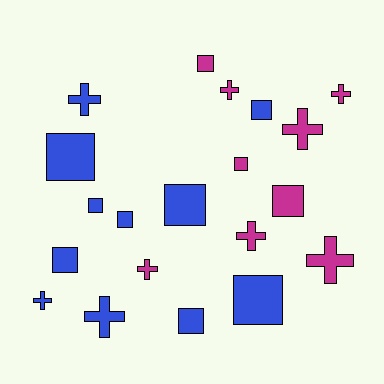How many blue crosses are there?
There are 3 blue crosses.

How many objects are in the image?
There are 20 objects.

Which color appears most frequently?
Blue, with 11 objects.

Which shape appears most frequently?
Square, with 11 objects.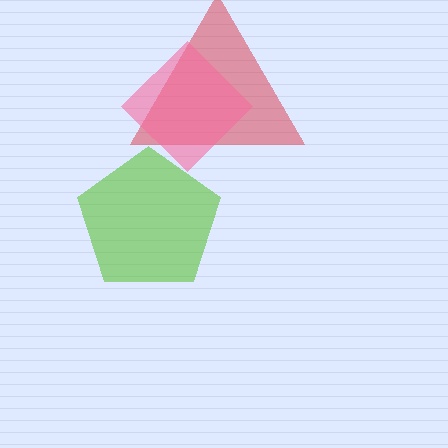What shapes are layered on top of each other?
The layered shapes are: a lime pentagon, a red triangle, a pink diamond.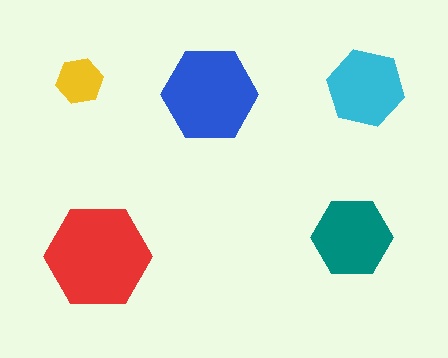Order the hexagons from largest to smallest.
the red one, the blue one, the teal one, the cyan one, the yellow one.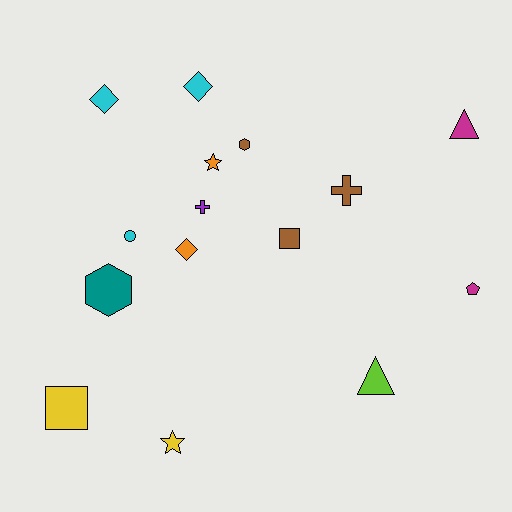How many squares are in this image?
There are 2 squares.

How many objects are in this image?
There are 15 objects.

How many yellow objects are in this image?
There are 2 yellow objects.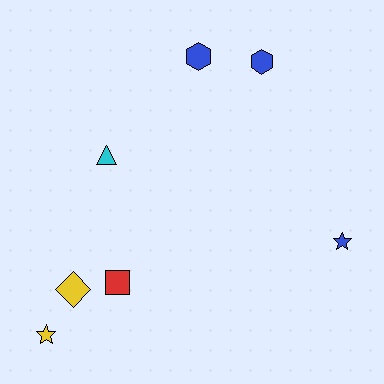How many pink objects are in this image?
There are no pink objects.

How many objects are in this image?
There are 7 objects.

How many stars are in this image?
There are 2 stars.